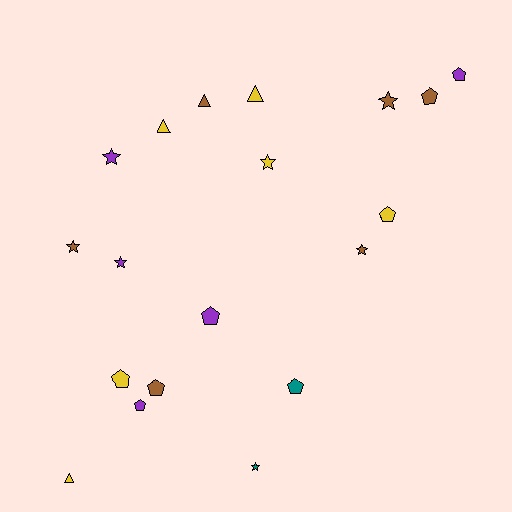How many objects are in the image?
There are 19 objects.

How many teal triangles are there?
There are no teal triangles.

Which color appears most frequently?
Brown, with 6 objects.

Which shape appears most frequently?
Pentagon, with 8 objects.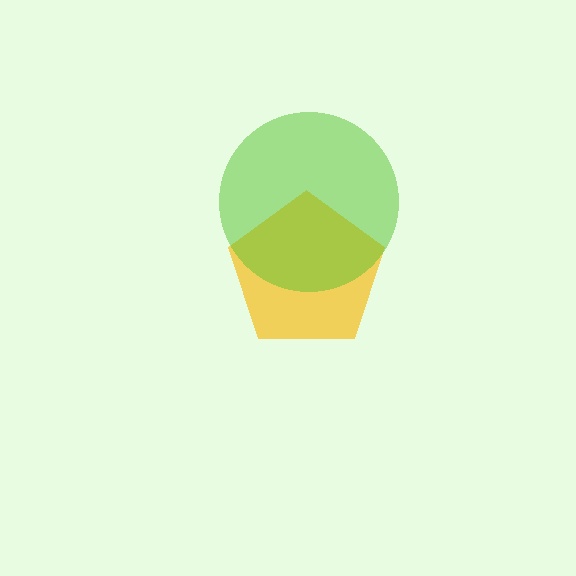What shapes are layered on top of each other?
The layered shapes are: a yellow pentagon, a lime circle.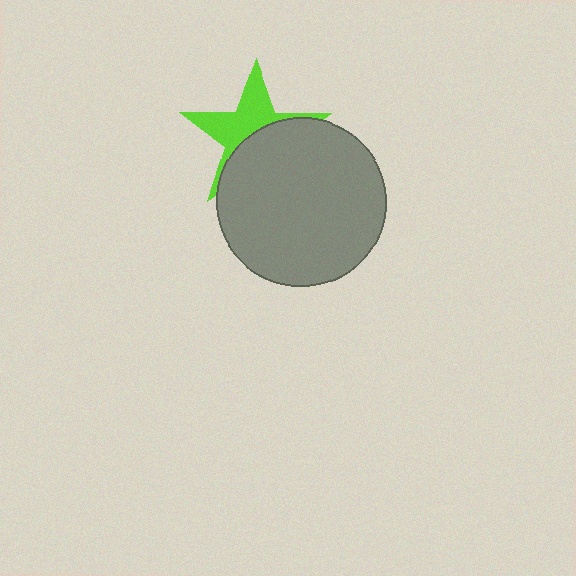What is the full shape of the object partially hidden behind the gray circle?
The partially hidden object is a lime star.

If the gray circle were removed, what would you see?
You would see the complete lime star.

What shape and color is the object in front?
The object in front is a gray circle.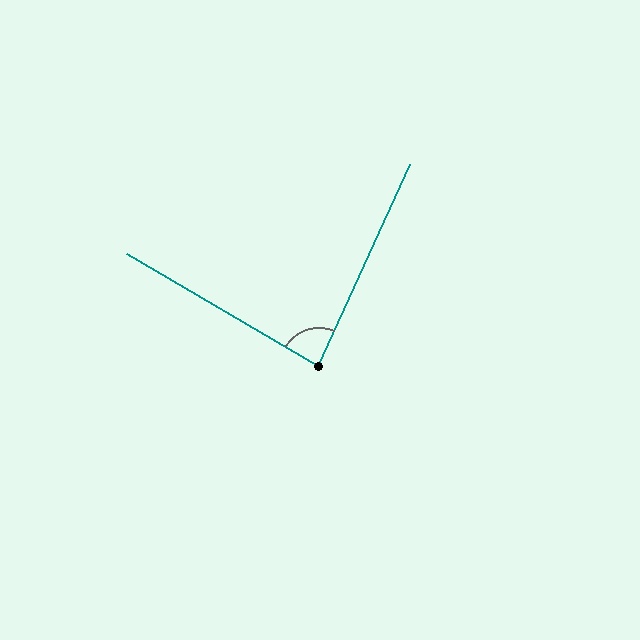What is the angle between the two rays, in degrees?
Approximately 84 degrees.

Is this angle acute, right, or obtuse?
It is acute.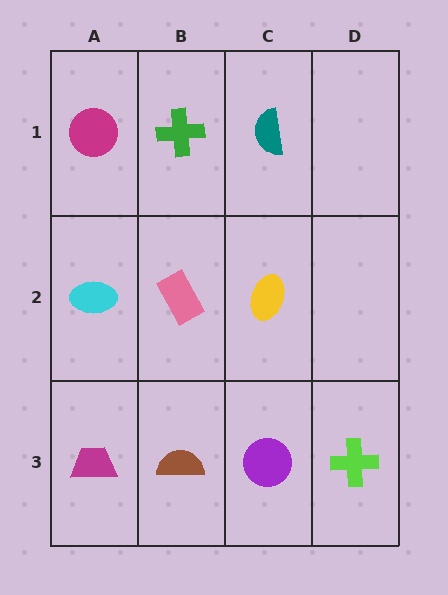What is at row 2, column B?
A pink rectangle.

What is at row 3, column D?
A lime cross.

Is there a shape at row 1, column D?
No, that cell is empty.